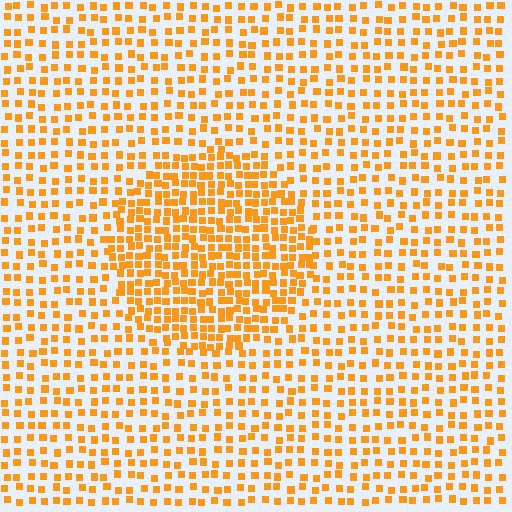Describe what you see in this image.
The image contains small orange elements arranged at two different densities. A circle-shaped region is visible where the elements are more densely packed than the surrounding area.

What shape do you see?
I see a circle.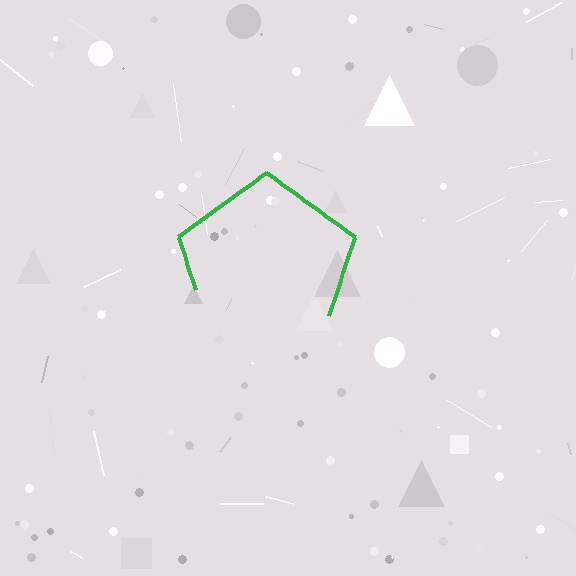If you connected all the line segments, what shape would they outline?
They would outline a pentagon.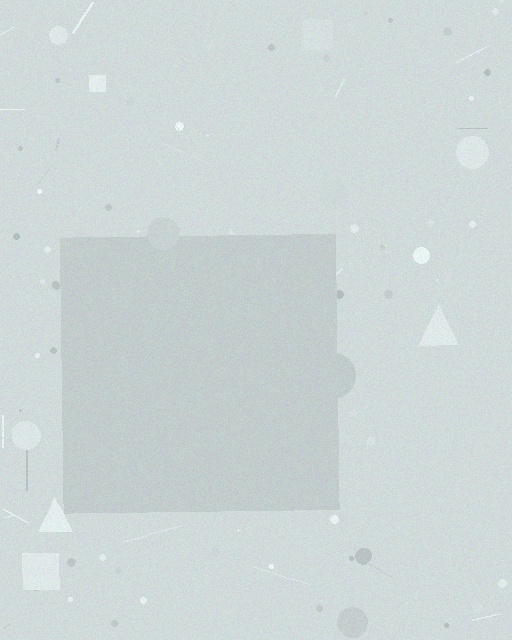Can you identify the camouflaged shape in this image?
The camouflaged shape is a square.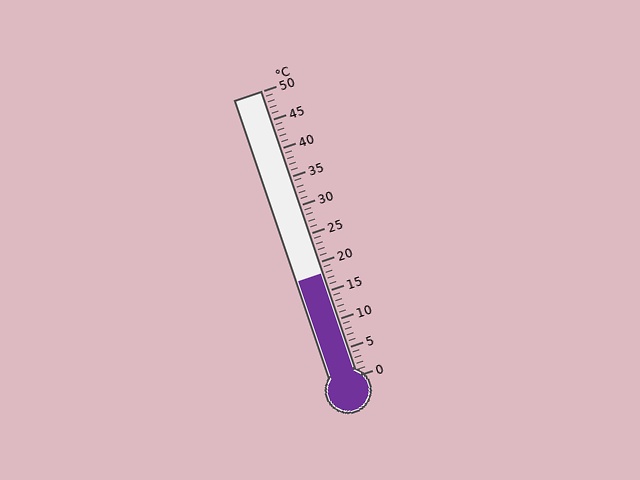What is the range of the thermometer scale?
The thermometer scale ranges from 0°C to 50°C.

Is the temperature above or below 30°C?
The temperature is below 30°C.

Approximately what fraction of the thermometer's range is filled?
The thermometer is filled to approximately 35% of its range.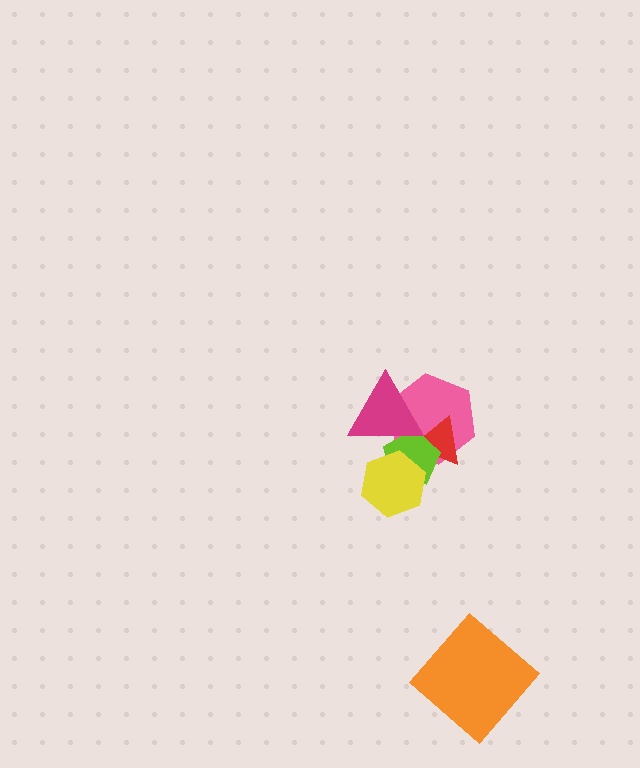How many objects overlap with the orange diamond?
0 objects overlap with the orange diamond.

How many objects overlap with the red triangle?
3 objects overlap with the red triangle.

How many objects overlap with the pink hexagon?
3 objects overlap with the pink hexagon.